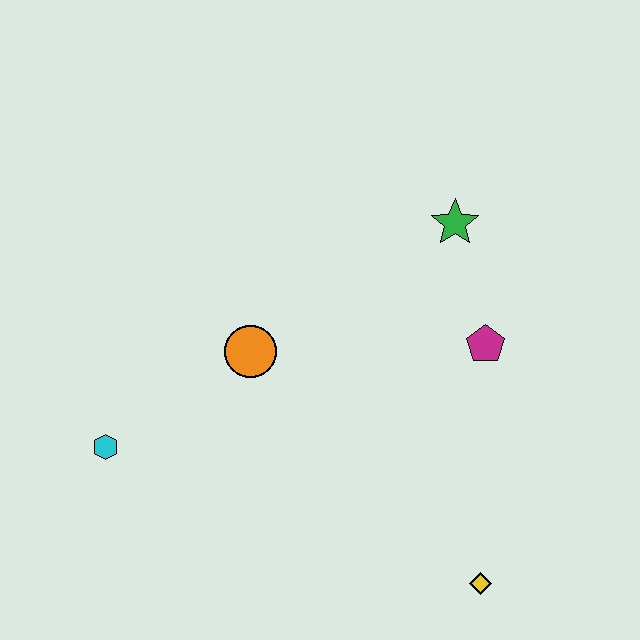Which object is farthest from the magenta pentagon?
The cyan hexagon is farthest from the magenta pentagon.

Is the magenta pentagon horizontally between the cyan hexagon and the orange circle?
No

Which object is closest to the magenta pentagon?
The green star is closest to the magenta pentagon.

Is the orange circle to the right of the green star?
No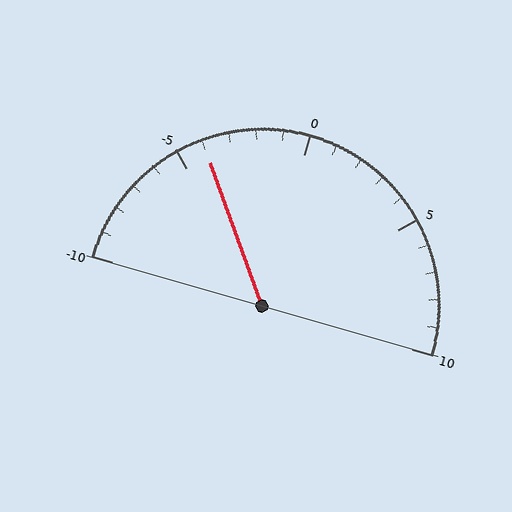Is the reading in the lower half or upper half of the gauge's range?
The reading is in the lower half of the range (-10 to 10).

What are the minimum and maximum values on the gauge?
The gauge ranges from -10 to 10.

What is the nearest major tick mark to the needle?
The nearest major tick mark is -5.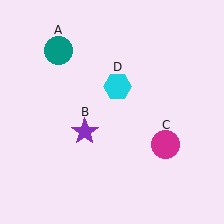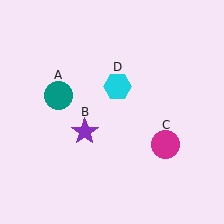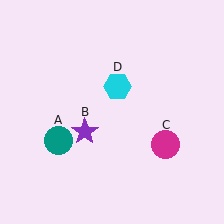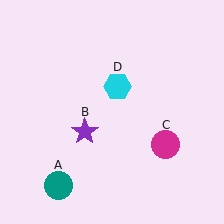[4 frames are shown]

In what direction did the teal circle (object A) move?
The teal circle (object A) moved down.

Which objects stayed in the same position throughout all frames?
Purple star (object B) and magenta circle (object C) and cyan hexagon (object D) remained stationary.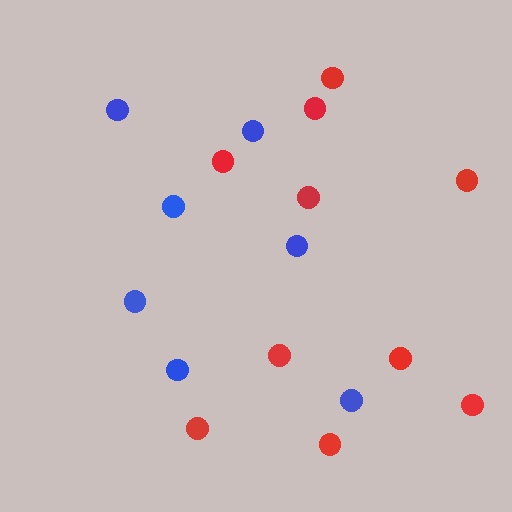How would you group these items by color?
There are 2 groups: one group of red circles (10) and one group of blue circles (7).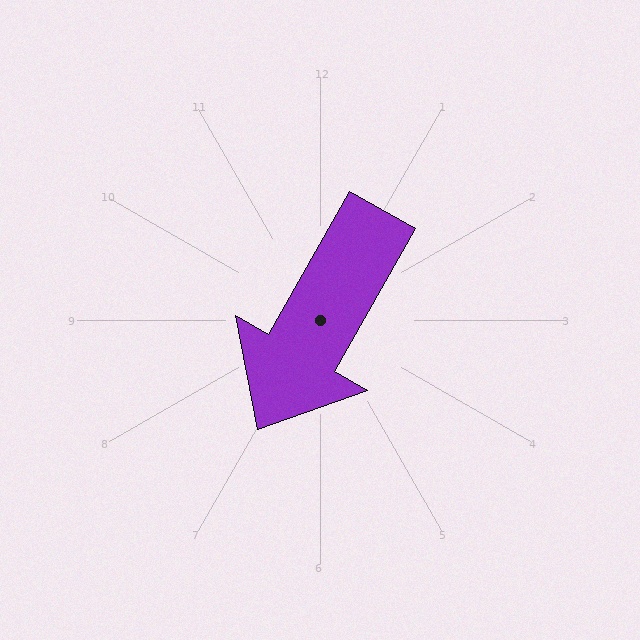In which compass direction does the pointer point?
Southwest.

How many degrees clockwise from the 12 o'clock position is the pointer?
Approximately 210 degrees.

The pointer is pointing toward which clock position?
Roughly 7 o'clock.